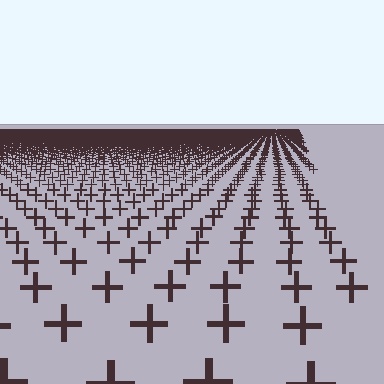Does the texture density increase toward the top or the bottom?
Density increases toward the top.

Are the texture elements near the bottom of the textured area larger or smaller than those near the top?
Larger. Near the bottom, elements are closer to the viewer and appear at a bigger on-screen size.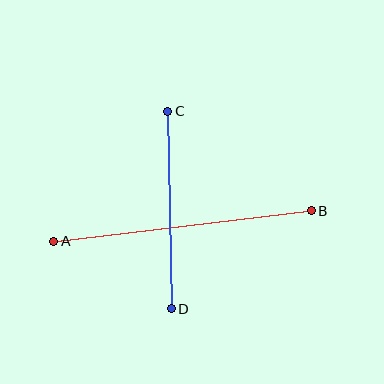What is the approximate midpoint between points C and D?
The midpoint is at approximately (169, 210) pixels.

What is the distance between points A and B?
The distance is approximately 259 pixels.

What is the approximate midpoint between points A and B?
The midpoint is at approximately (182, 226) pixels.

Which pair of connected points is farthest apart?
Points A and B are farthest apart.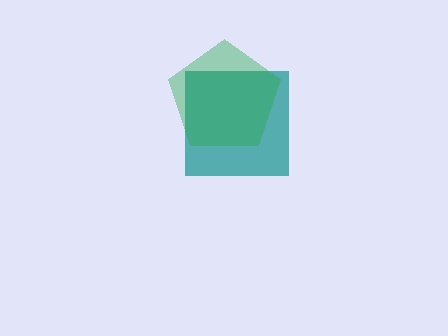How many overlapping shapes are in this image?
There are 2 overlapping shapes in the image.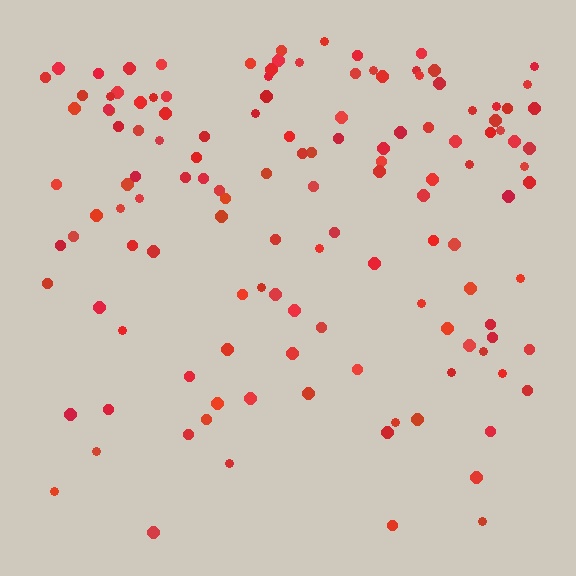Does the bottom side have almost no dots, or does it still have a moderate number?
Still a moderate number, just noticeably fewer than the top.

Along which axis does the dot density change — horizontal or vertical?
Vertical.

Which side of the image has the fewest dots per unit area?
The bottom.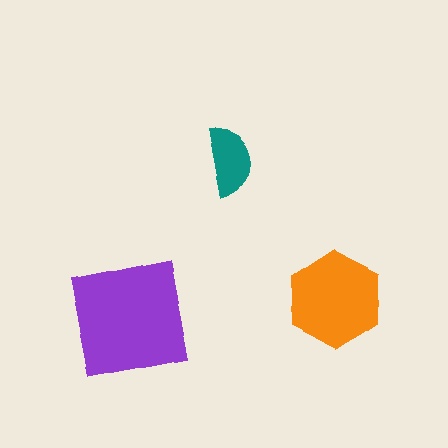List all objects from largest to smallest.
The purple square, the orange hexagon, the teal semicircle.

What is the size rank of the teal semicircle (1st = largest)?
3rd.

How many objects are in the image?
There are 3 objects in the image.